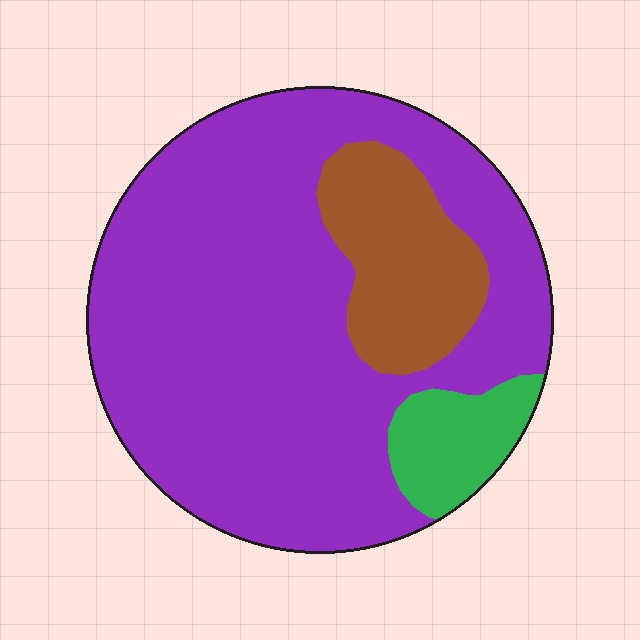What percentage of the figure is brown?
Brown takes up less than a quarter of the figure.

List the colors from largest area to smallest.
From largest to smallest: purple, brown, green.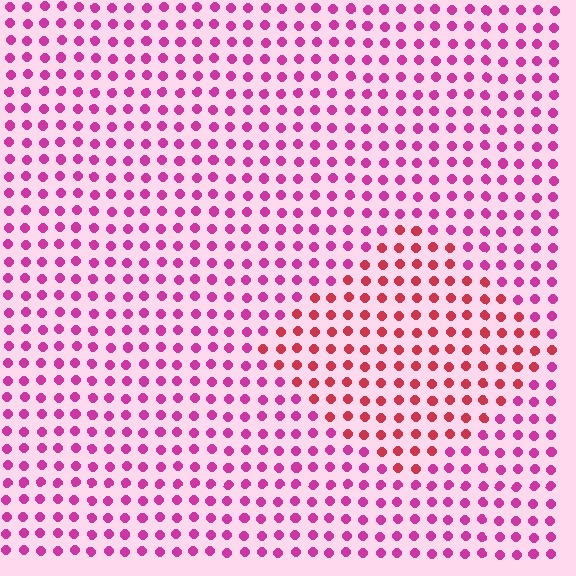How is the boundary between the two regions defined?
The boundary is defined purely by a slight shift in hue (about 34 degrees). Spacing, size, and orientation are identical on both sides.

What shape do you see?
I see a diamond.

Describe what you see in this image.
The image is filled with small magenta elements in a uniform arrangement. A diamond-shaped region is visible where the elements are tinted to a slightly different hue, forming a subtle color boundary.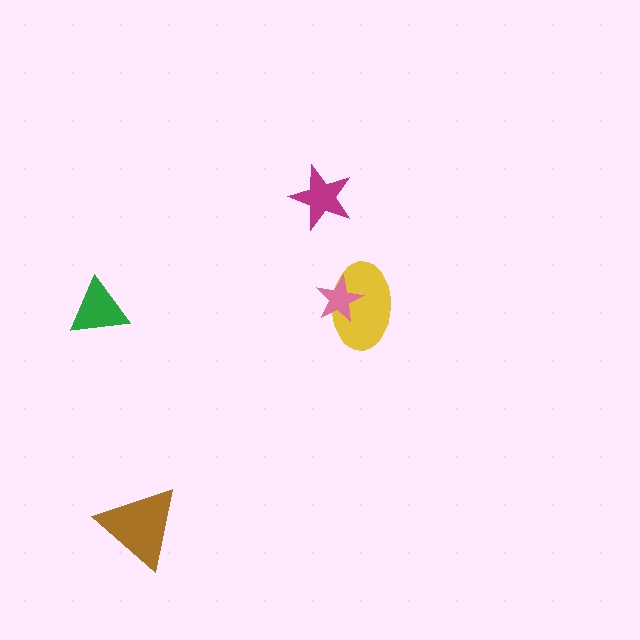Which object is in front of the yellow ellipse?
The pink star is in front of the yellow ellipse.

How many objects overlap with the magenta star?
0 objects overlap with the magenta star.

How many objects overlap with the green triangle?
0 objects overlap with the green triangle.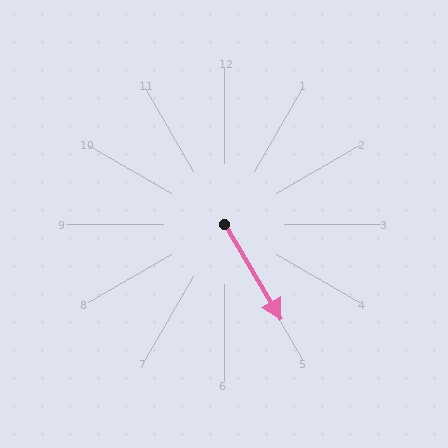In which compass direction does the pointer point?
Southeast.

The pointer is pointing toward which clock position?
Roughly 5 o'clock.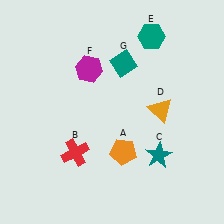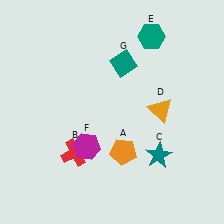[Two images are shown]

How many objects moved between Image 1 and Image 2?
1 object moved between the two images.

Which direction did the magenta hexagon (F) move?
The magenta hexagon (F) moved down.